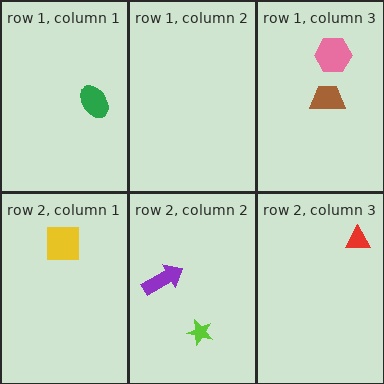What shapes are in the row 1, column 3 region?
The brown trapezoid, the pink hexagon.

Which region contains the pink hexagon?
The row 1, column 3 region.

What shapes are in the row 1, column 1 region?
The green ellipse.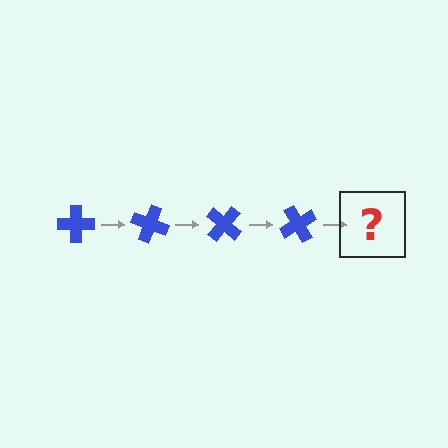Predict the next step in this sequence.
The next step is a blue cross rotated 80 degrees.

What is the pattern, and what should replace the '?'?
The pattern is that the cross rotates 20 degrees each step. The '?' should be a blue cross rotated 80 degrees.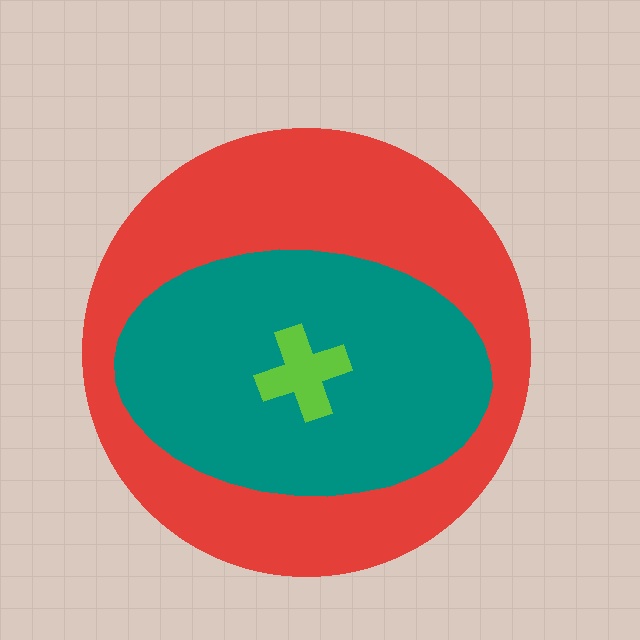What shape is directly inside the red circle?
The teal ellipse.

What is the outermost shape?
The red circle.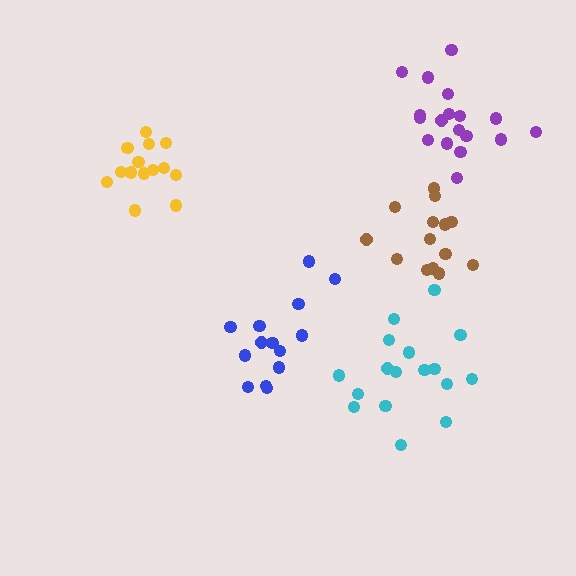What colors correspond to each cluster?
The clusters are colored: purple, brown, cyan, blue, yellow.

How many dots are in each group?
Group 1: 18 dots, Group 2: 14 dots, Group 3: 17 dots, Group 4: 14 dots, Group 5: 14 dots (77 total).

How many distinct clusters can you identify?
There are 5 distinct clusters.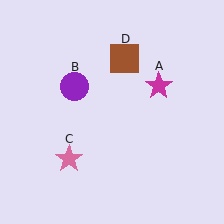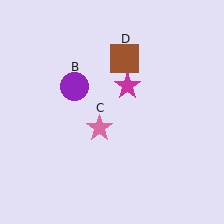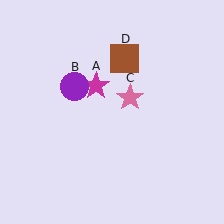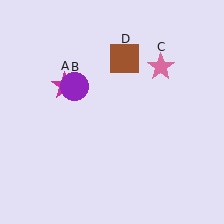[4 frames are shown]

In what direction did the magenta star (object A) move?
The magenta star (object A) moved left.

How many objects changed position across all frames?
2 objects changed position: magenta star (object A), pink star (object C).